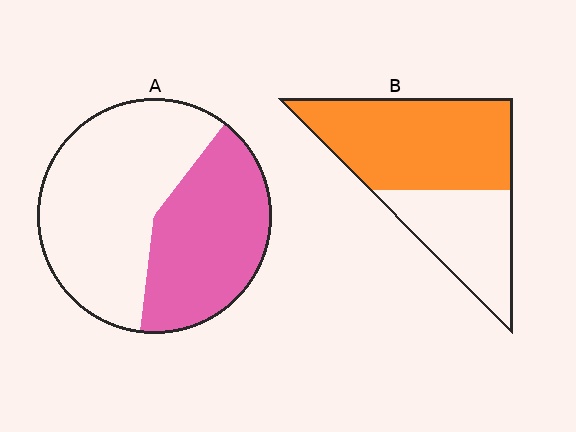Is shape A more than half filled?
No.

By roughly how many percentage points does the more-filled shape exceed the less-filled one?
By roughly 20 percentage points (B over A).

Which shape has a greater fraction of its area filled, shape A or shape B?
Shape B.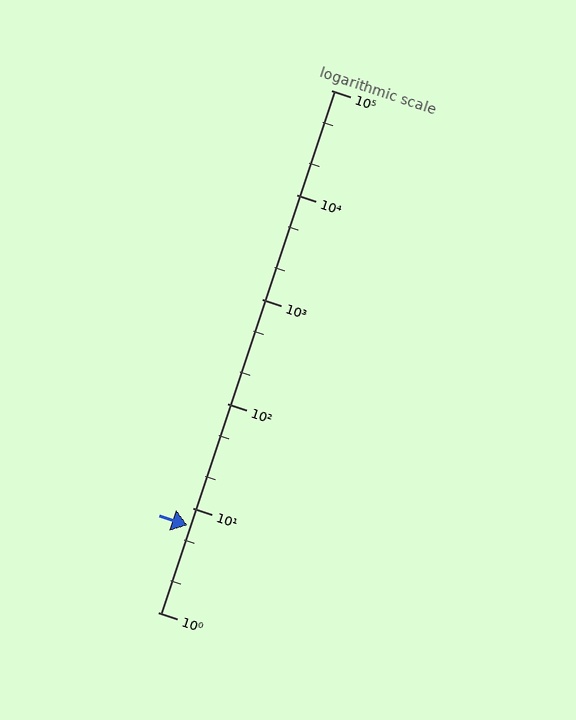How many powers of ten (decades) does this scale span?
The scale spans 5 decades, from 1 to 100000.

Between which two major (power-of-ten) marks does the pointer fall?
The pointer is between 1 and 10.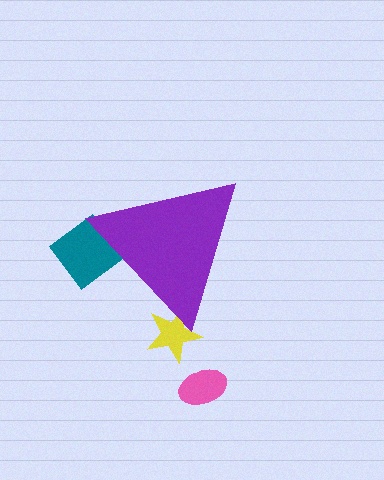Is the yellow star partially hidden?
Yes, the yellow star is partially hidden behind the purple triangle.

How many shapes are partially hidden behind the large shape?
2 shapes are partially hidden.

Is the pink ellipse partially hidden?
No, the pink ellipse is fully visible.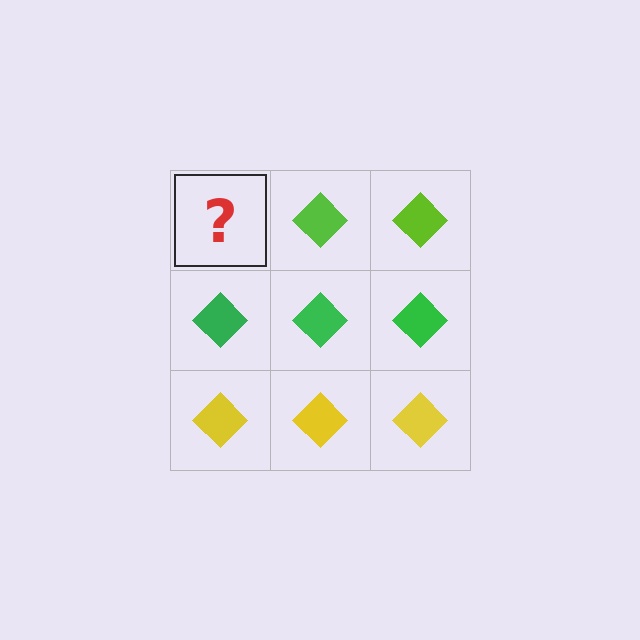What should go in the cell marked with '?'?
The missing cell should contain a lime diamond.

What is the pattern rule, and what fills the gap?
The rule is that each row has a consistent color. The gap should be filled with a lime diamond.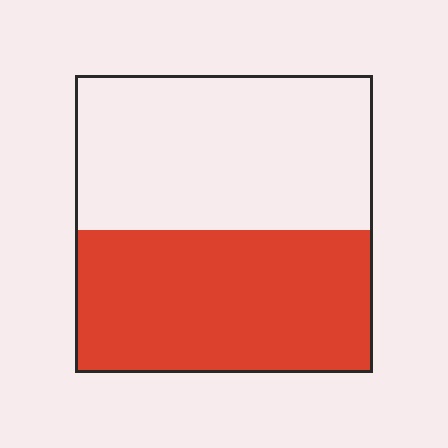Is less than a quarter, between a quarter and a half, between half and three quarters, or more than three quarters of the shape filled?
Between a quarter and a half.